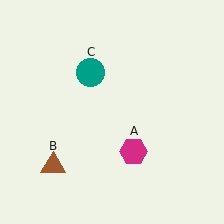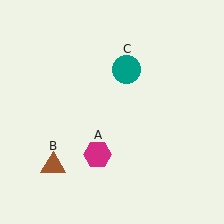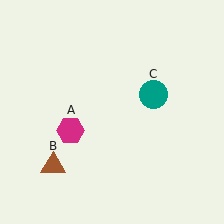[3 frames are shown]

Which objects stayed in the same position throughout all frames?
Brown triangle (object B) remained stationary.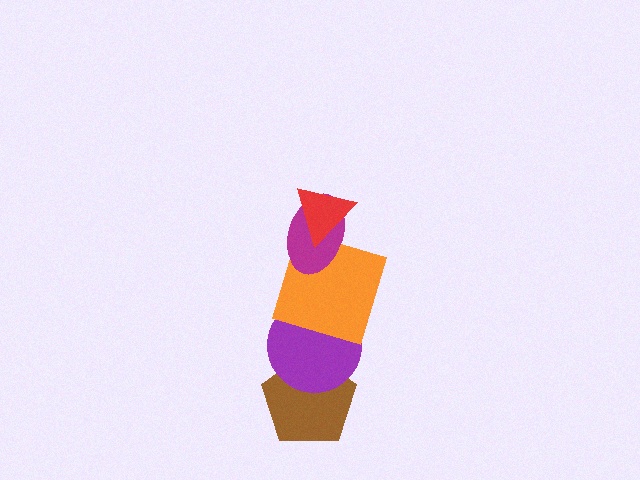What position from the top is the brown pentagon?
The brown pentagon is 5th from the top.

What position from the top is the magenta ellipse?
The magenta ellipse is 2nd from the top.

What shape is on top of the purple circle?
The orange square is on top of the purple circle.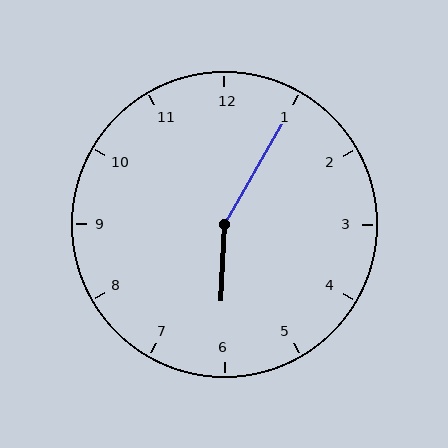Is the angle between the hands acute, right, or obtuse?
It is obtuse.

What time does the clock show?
6:05.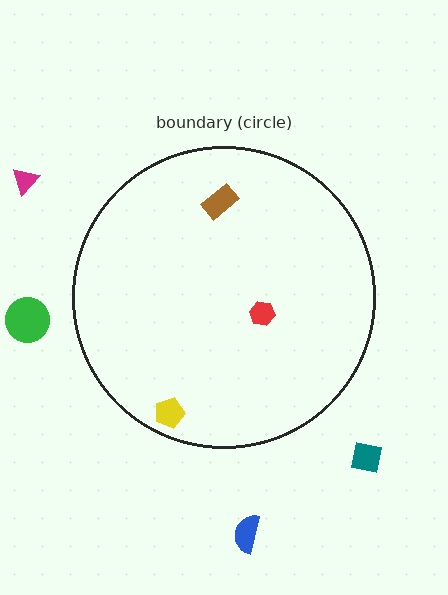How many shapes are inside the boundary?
3 inside, 4 outside.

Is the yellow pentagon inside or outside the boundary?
Inside.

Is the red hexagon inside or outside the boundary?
Inside.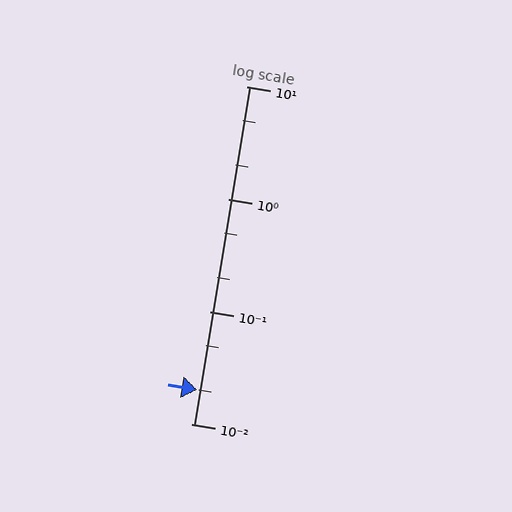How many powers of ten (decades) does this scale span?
The scale spans 3 decades, from 0.01 to 10.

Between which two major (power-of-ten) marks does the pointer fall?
The pointer is between 0.01 and 0.1.